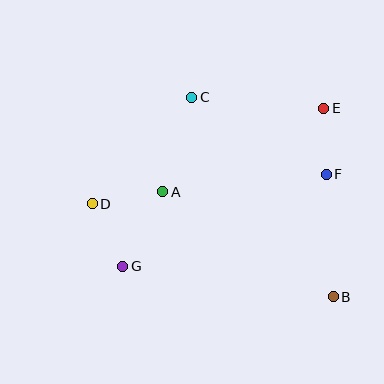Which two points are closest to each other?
Points E and F are closest to each other.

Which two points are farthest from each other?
Points B and D are farthest from each other.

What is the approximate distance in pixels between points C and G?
The distance between C and G is approximately 182 pixels.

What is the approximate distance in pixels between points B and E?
The distance between B and E is approximately 189 pixels.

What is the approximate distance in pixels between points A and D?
The distance between A and D is approximately 72 pixels.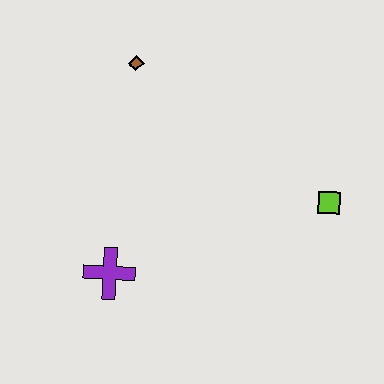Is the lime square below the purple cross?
No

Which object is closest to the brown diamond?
The purple cross is closest to the brown diamond.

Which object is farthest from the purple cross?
The lime square is farthest from the purple cross.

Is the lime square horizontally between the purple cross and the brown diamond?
No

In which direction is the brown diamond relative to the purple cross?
The brown diamond is above the purple cross.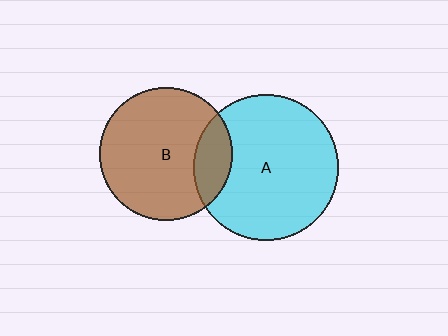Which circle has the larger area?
Circle A (cyan).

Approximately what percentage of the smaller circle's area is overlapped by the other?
Approximately 20%.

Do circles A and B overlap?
Yes.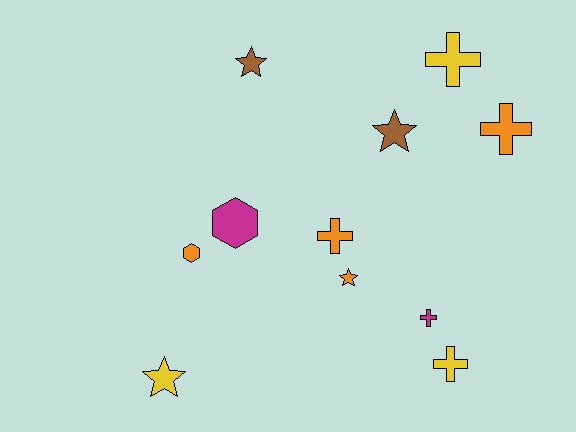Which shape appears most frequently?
Cross, with 5 objects.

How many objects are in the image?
There are 11 objects.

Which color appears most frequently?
Orange, with 4 objects.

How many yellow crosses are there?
There are 2 yellow crosses.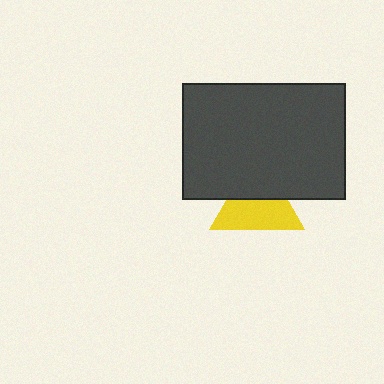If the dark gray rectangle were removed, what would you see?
You would see the complete yellow triangle.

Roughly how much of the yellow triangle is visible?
About half of it is visible (roughly 59%).